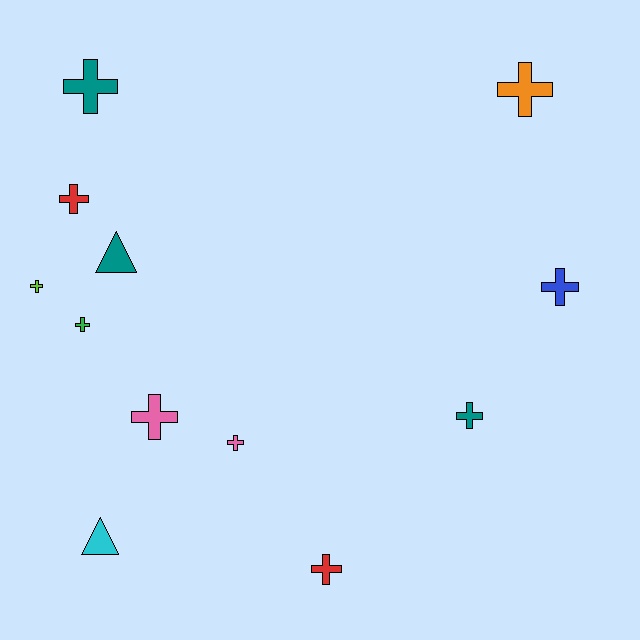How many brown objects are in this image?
There are no brown objects.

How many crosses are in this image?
There are 10 crosses.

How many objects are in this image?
There are 12 objects.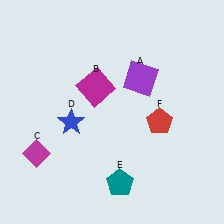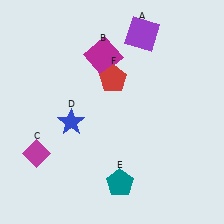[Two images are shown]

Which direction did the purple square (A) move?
The purple square (A) moved up.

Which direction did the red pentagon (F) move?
The red pentagon (F) moved left.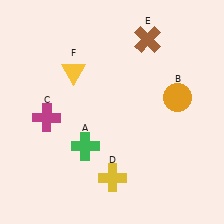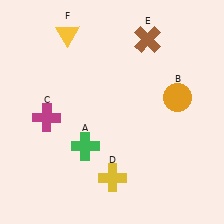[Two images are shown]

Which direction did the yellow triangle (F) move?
The yellow triangle (F) moved up.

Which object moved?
The yellow triangle (F) moved up.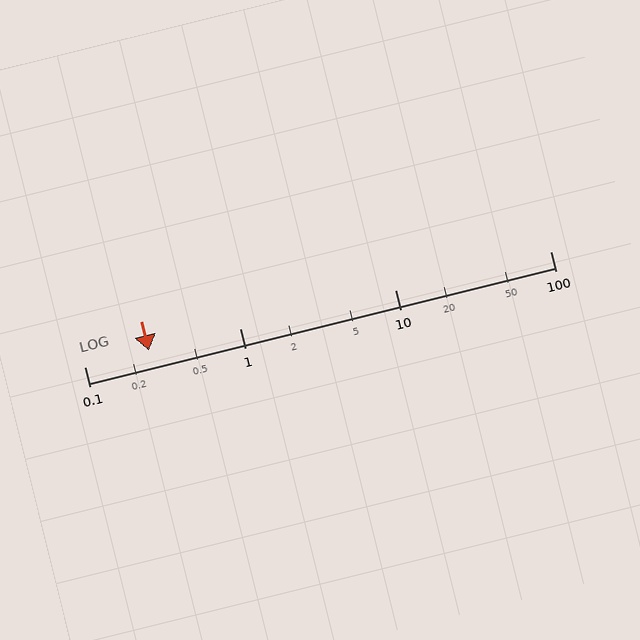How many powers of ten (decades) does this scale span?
The scale spans 3 decades, from 0.1 to 100.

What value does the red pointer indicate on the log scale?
The pointer indicates approximately 0.26.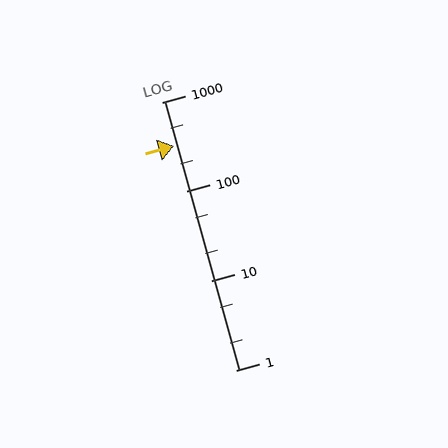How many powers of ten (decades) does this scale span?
The scale spans 3 decades, from 1 to 1000.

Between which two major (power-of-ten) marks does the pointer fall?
The pointer is between 100 and 1000.